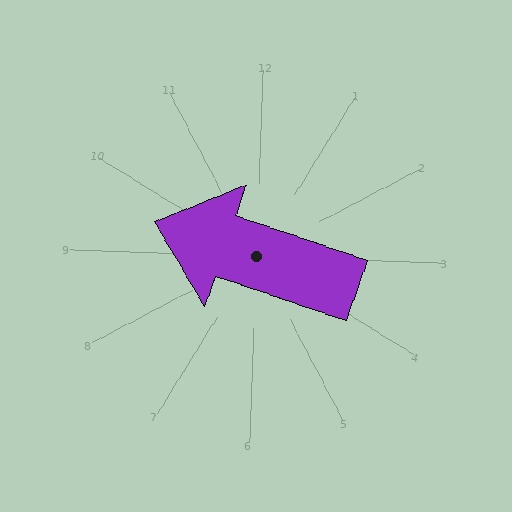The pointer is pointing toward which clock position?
Roughly 10 o'clock.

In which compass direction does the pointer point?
West.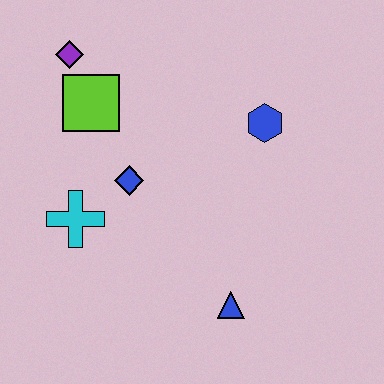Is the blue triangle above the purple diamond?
No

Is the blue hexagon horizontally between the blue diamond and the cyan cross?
No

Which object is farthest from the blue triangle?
The purple diamond is farthest from the blue triangle.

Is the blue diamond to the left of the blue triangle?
Yes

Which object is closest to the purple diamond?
The lime square is closest to the purple diamond.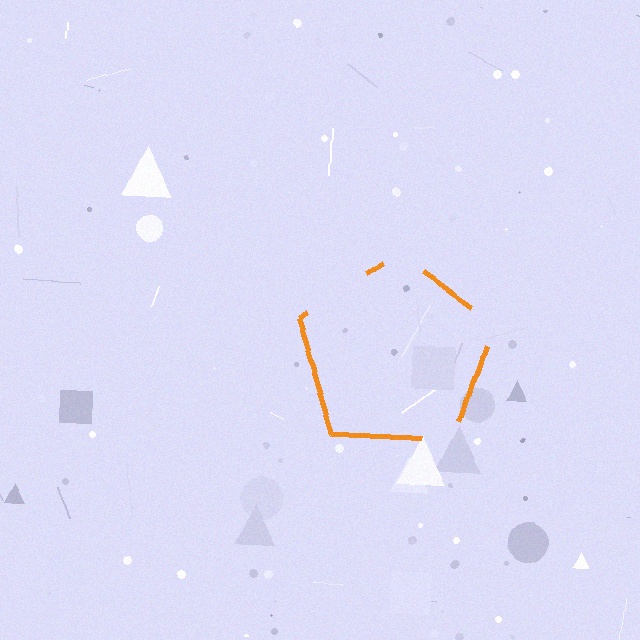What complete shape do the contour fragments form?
The contour fragments form a pentagon.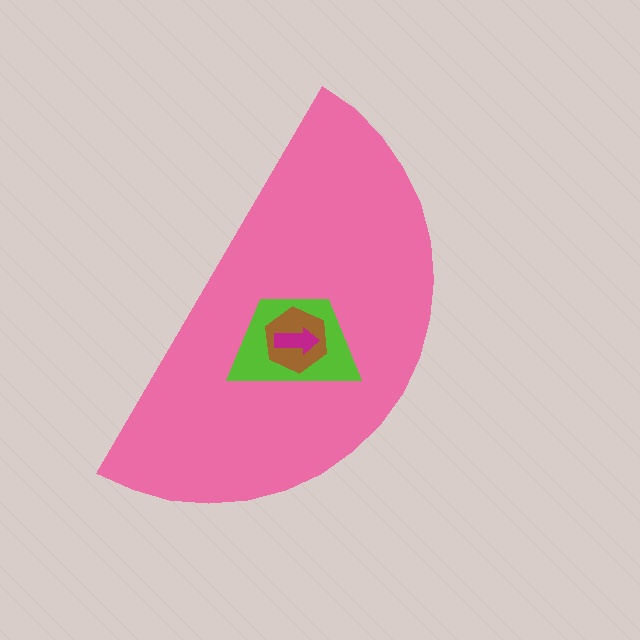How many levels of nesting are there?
4.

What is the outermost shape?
The pink semicircle.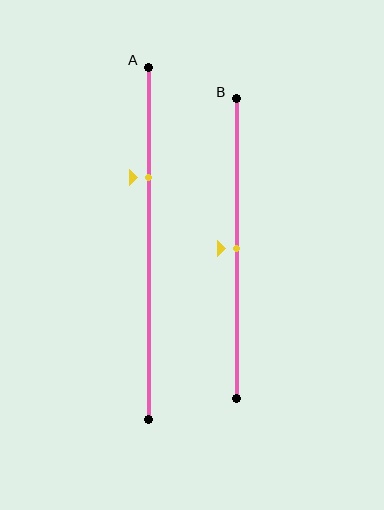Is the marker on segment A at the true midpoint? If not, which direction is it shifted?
No, the marker on segment A is shifted upward by about 19% of the segment length.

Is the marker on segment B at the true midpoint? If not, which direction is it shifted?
Yes, the marker on segment B is at the true midpoint.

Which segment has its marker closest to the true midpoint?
Segment B has its marker closest to the true midpoint.